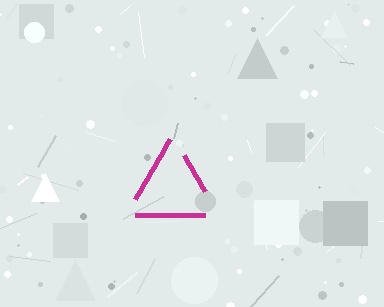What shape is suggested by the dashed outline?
The dashed outline suggests a triangle.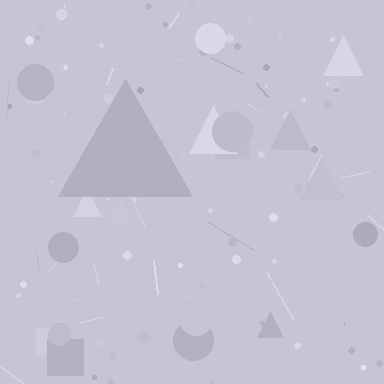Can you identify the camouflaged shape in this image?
The camouflaged shape is a triangle.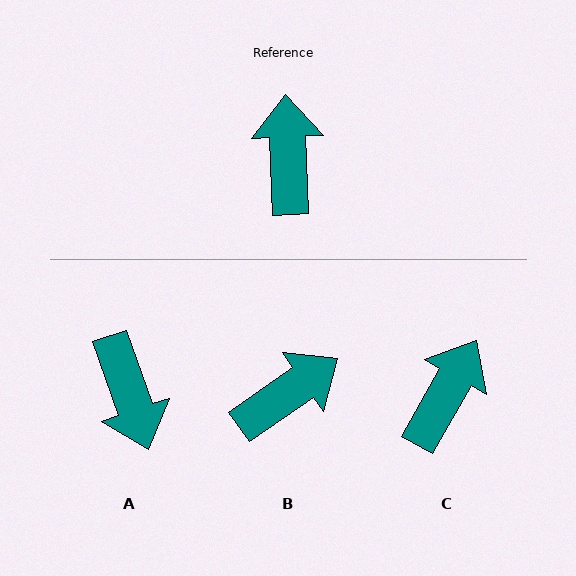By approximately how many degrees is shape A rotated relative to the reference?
Approximately 164 degrees clockwise.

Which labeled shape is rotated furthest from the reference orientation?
A, about 164 degrees away.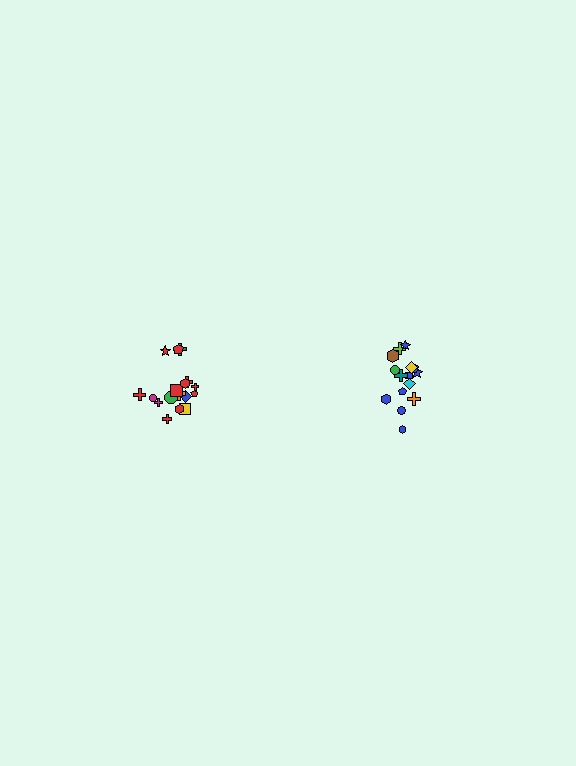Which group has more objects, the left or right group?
The left group.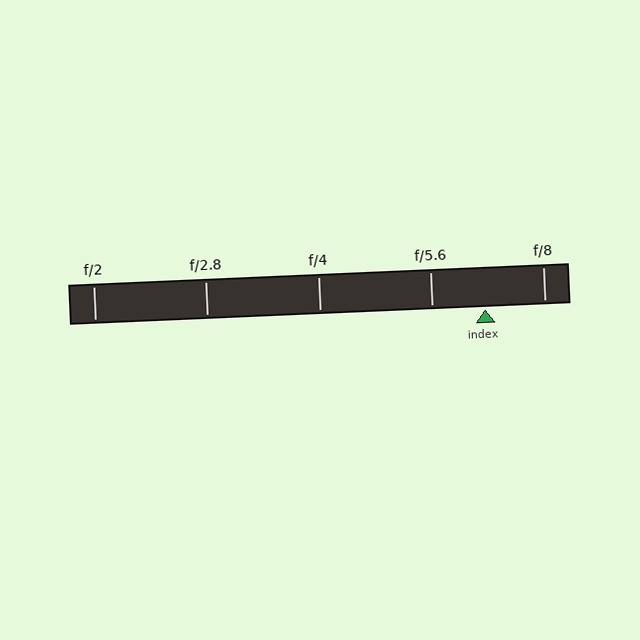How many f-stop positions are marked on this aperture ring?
There are 5 f-stop positions marked.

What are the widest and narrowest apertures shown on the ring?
The widest aperture shown is f/2 and the narrowest is f/8.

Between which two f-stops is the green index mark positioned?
The index mark is between f/5.6 and f/8.